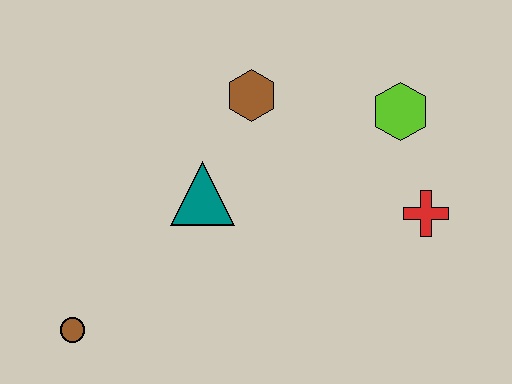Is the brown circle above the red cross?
No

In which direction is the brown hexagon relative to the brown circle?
The brown hexagon is above the brown circle.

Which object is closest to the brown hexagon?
The teal triangle is closest to the brown hexagon.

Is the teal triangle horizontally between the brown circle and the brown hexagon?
Yes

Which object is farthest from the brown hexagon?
The brown circle is farthest from the brown hexagon.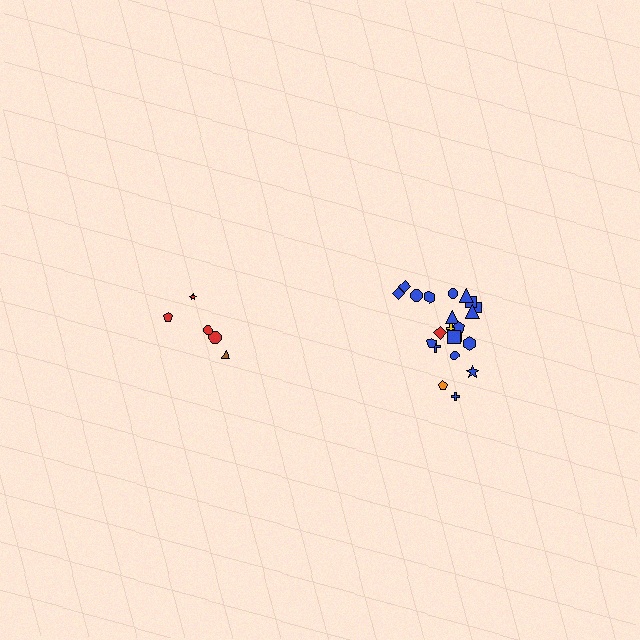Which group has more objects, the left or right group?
The right group.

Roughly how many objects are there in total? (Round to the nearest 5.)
Roughly 25 objects in total.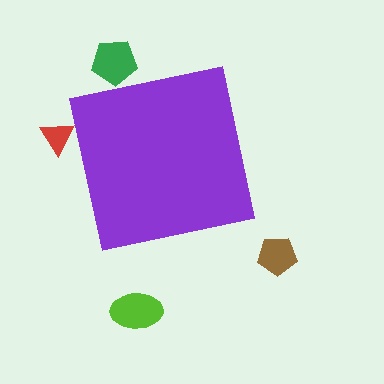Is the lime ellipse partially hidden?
No, the lime ellipse is fully visible.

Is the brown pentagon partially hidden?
No, the brown pentagon is fully visible.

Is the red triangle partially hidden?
Yes, the red triangle is partially hidden behind the purple square.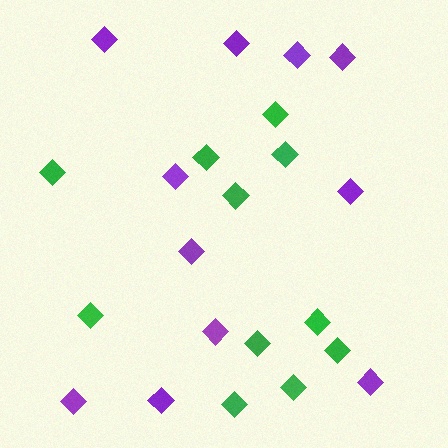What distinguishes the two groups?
There are 2 groups: one group of green diamonds (11) and one group of purple diamonds (11).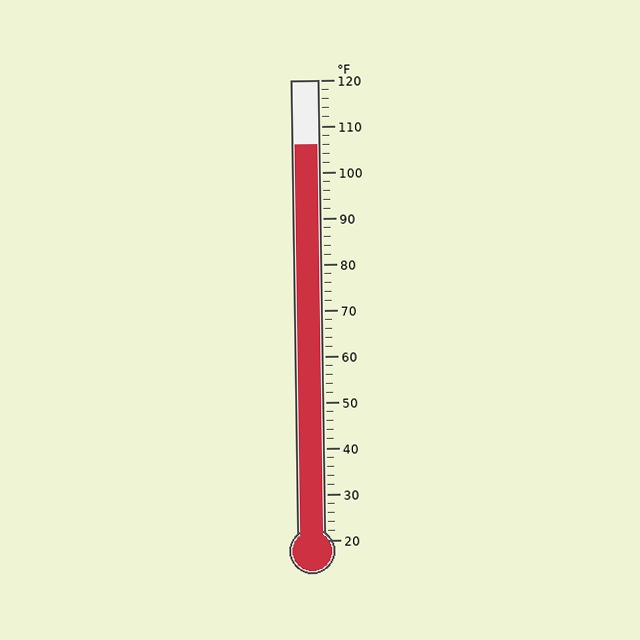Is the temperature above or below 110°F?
The temperature is below 110°F.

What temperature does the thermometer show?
The thermometer shows approximately 106°F.